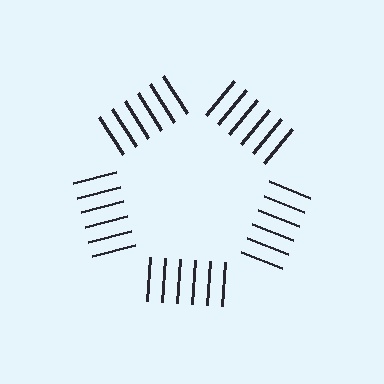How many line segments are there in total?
30 — 6 along each of the 5 edges.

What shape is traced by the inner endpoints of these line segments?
An illusory pentagon — the line segments terminate on its edges but no continuous stroke is drawn.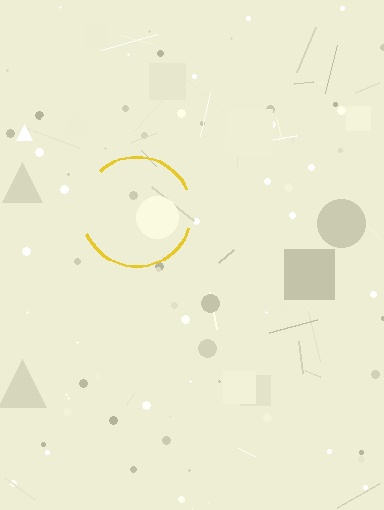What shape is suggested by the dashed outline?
The dashed outline suggests a circle.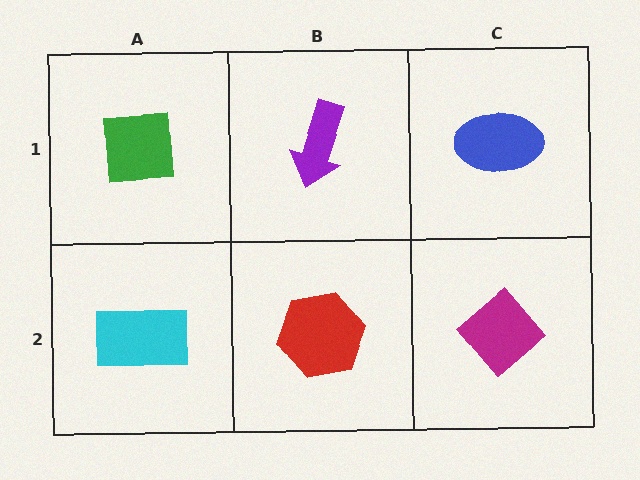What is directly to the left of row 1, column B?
A green square.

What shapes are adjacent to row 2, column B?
A purple arrow (row 1, column B), a cyan rectangle (row 2, column A), a magenta diamond (row 2, column C).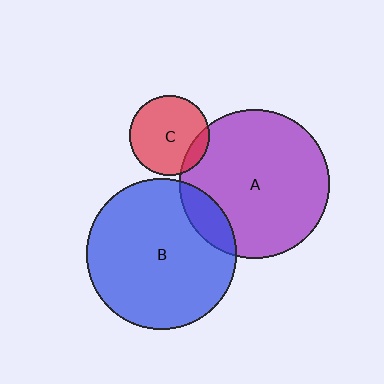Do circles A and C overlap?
Yes.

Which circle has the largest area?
Circle B (blue).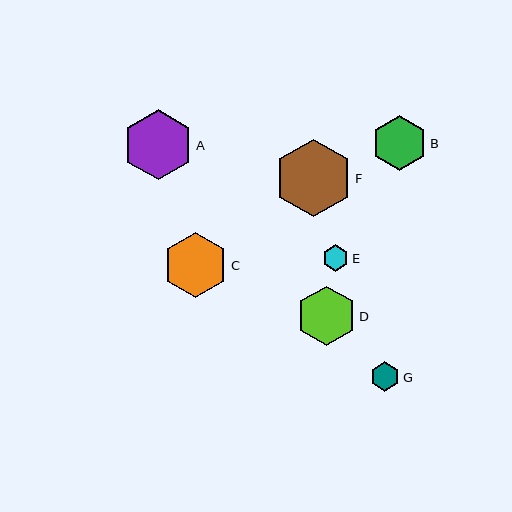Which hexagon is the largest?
Hexagon F is the largest with a size of approximately 78 pixels.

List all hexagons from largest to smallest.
From largest to smallest: F, A, C, D, B, G, E.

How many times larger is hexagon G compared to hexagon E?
Hexagon G is approximately 1.1 times the size of hexagon E.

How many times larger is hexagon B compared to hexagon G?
Hexagon B is approximately 1.9 times the size of hexagon G.